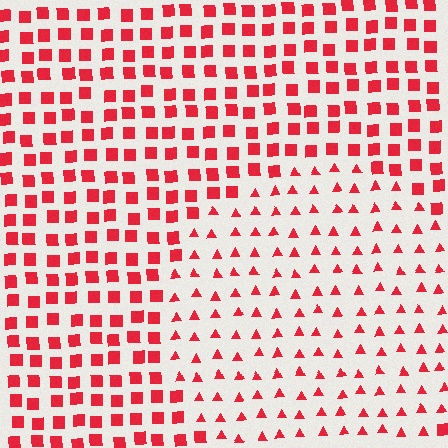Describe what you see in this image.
The image is filled with small red elements arranged in a uniform grid. A circle-shaped region contains triangles, while the surrounding area contains squares. The boundary is defined purely by the change in element shape.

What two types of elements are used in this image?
The image uses triangles inside the circle region and squares outside it.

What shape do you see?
I see a circle.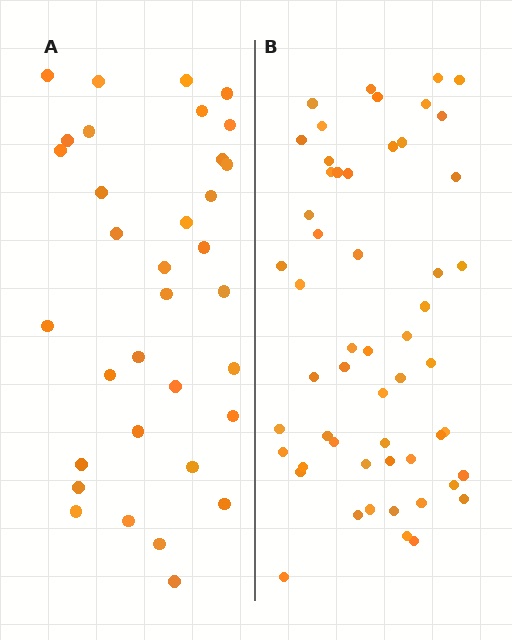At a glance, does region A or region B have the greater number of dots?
Region B (the right region) has more dots.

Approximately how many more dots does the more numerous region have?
Region B has approximately 20 more dots than region A.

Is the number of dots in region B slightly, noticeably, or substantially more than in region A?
Region B has substantially more. The ratio is roughly 1.6 to 1.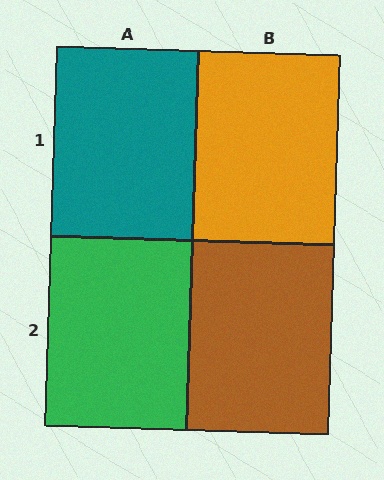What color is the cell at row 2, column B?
Brown.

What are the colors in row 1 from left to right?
Teal, orange.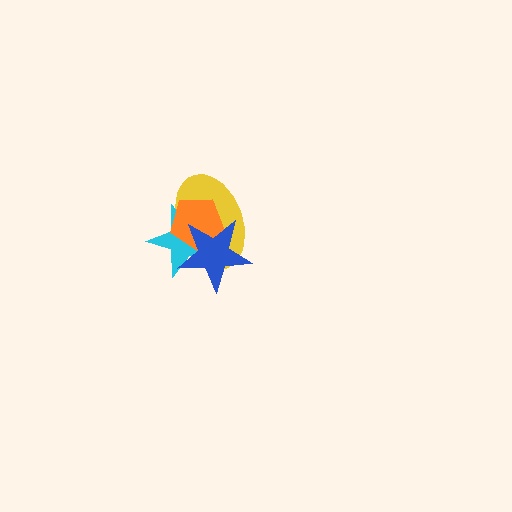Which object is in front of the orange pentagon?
The blue star is in front of the orange pentagon.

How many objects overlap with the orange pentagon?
3 objects overlap with the orange pentagon.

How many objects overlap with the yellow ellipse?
3 objects overlap with the yellow ellipse.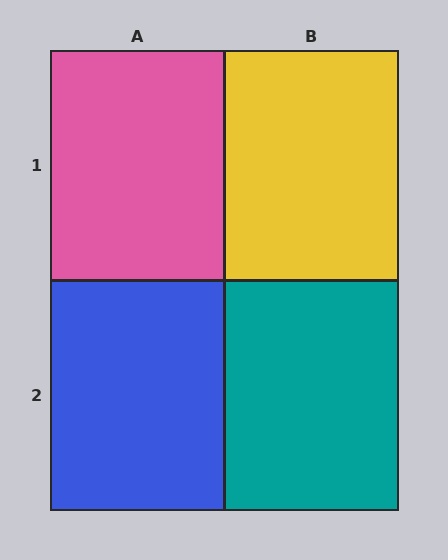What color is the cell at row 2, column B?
Teal.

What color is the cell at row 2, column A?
Blue.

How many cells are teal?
1 cell is teal.